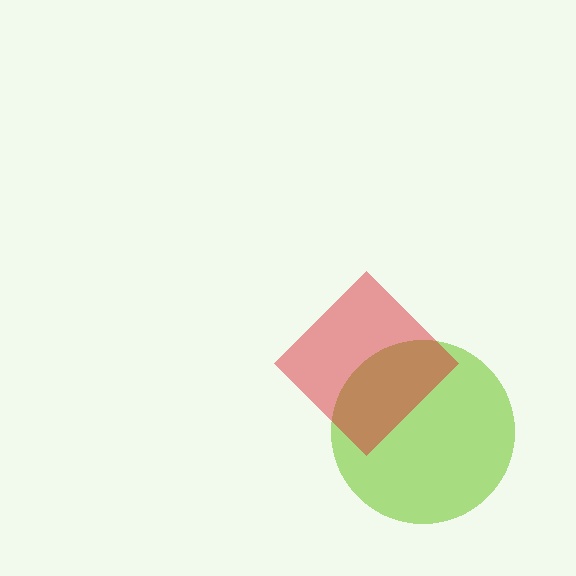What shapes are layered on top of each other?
The layered shapes are: a lime circle, a red diamond.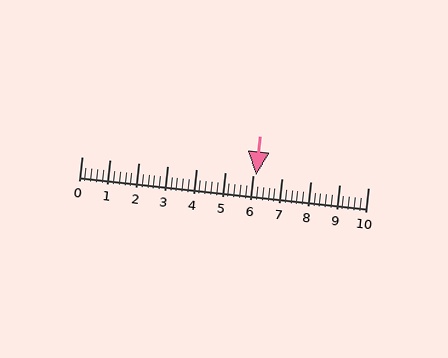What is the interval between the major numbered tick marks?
The major tick marks are spaced 1 units apart.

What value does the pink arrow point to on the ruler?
The pink arrow points to approximately 6.1.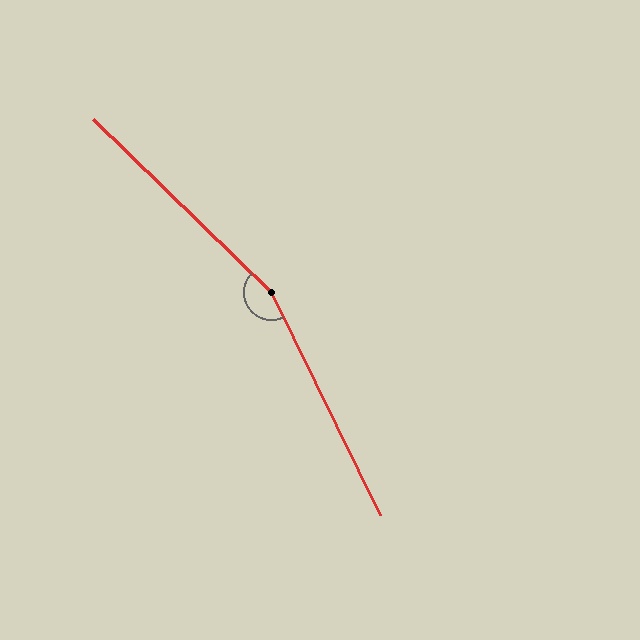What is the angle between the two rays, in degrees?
Approximately 160 degrees.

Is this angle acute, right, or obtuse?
It is obtuse.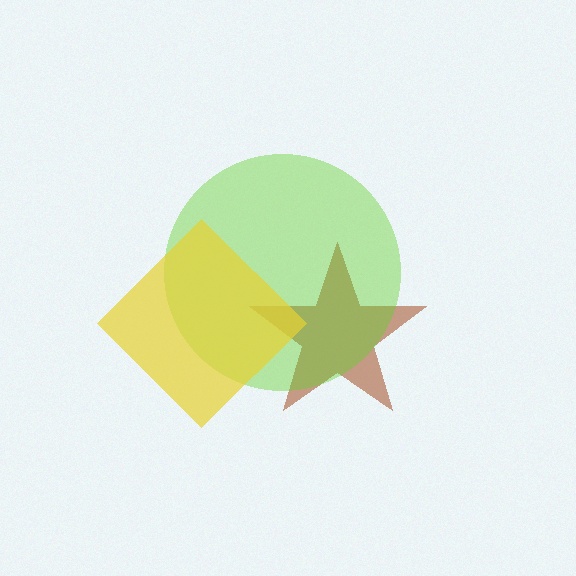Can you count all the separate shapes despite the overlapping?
Yes, there are 3 separate shapes.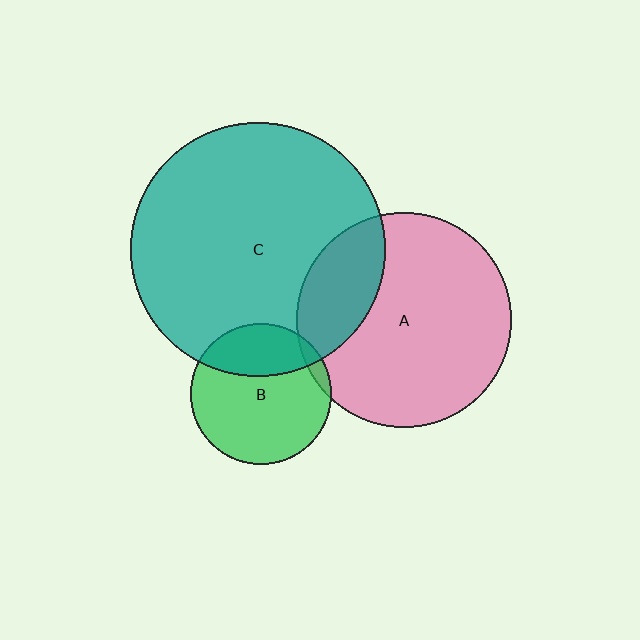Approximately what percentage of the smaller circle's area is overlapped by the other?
Approximately 5%.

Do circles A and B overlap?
Yes.